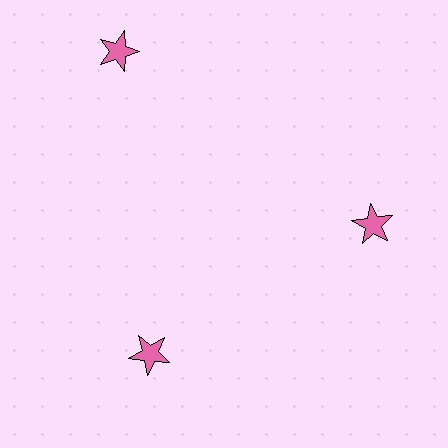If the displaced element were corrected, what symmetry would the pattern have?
It would have 3-fold rotational symmetry — the pattern would map onto itself every 120 degrees.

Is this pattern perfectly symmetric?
No. The 3 pink stars are arranged in a ring, but one element near the 11 o'clock position is pushed outward from the center, breaking the 3-fold rotational symmetry.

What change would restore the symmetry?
The symmetry would be restored by moving it inward, back onto the ring so that all 3 stars sit at equal angles and equal distance from the center.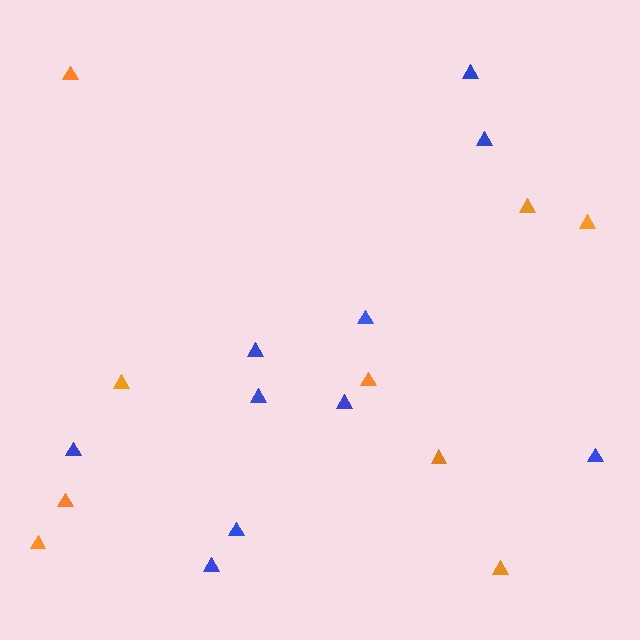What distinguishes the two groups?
There are 2 groups: one group of orange triangles (9) and one group of blue triangles (10).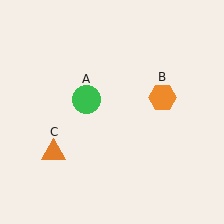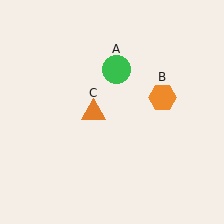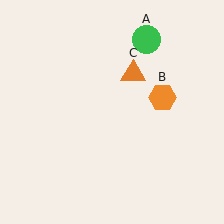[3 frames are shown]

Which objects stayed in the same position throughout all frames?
Orange hexagon (object B) remained stationary.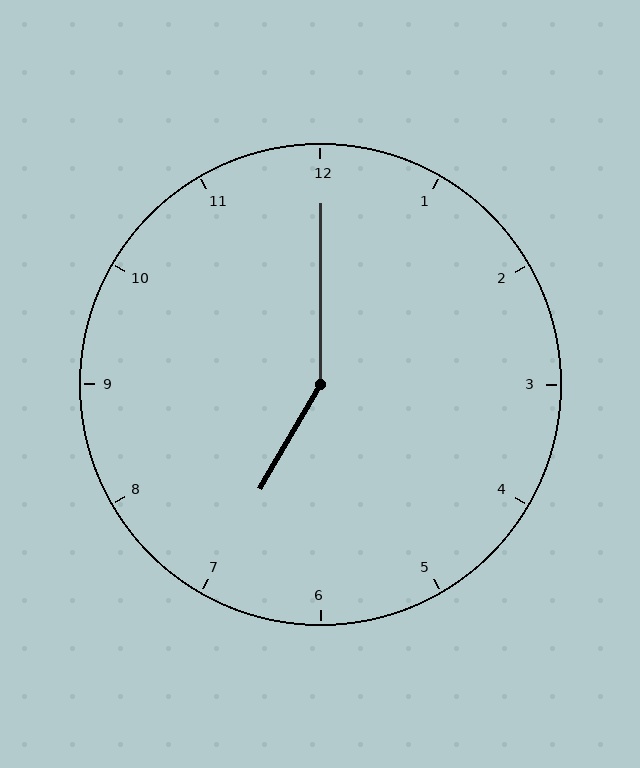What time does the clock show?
7:00.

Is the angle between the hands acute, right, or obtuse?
It is obtuse.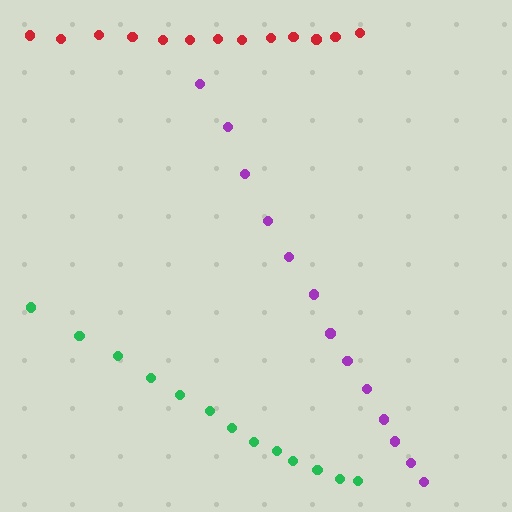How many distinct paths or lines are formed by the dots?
There are 3 distinct paths.